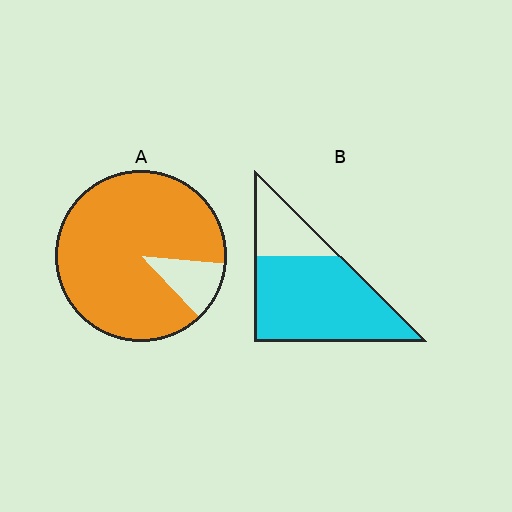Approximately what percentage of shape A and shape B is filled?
A is approximately 90% and B is approximately 75%.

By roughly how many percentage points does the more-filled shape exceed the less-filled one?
By roughly 15 percentage points (A over B).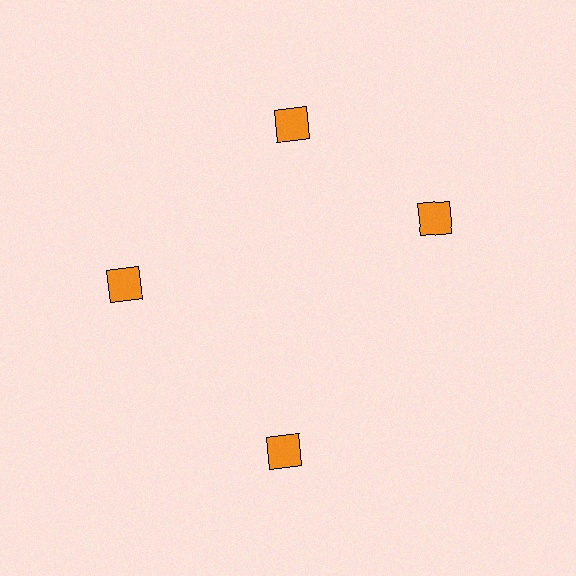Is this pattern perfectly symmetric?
No. The 4 orange squares are arranged in a ring, but one element near the 3 o'clock position is rotated out of alignment along the ring, breaking the 4-fold rotational symmetry.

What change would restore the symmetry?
The symmetry would be restored by rotating it back into even spacing with its neighbors so that all 4 squares sit at equal angles and equal distance from the center.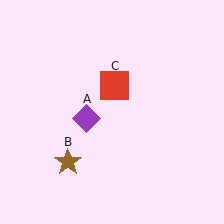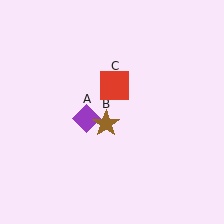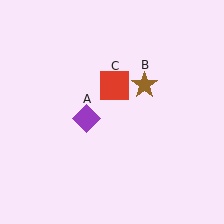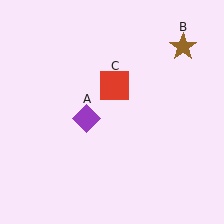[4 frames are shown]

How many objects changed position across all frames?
1 object changed position: brown star (object B).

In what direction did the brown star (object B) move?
The brown star (object B) moved up and to the right.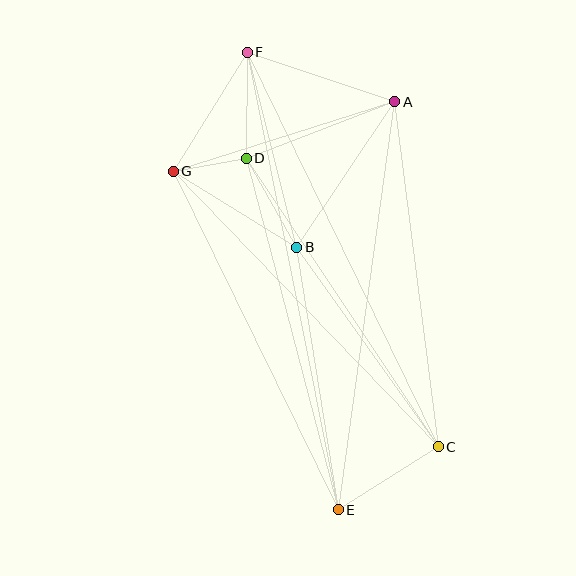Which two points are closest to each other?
Points D and G are closest to each other.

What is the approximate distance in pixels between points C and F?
The distance between C and F is approximately 439 pixels.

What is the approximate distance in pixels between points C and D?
The distance between C and D is approximately 347 pixels.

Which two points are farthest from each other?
Points E and F are farthest from each other.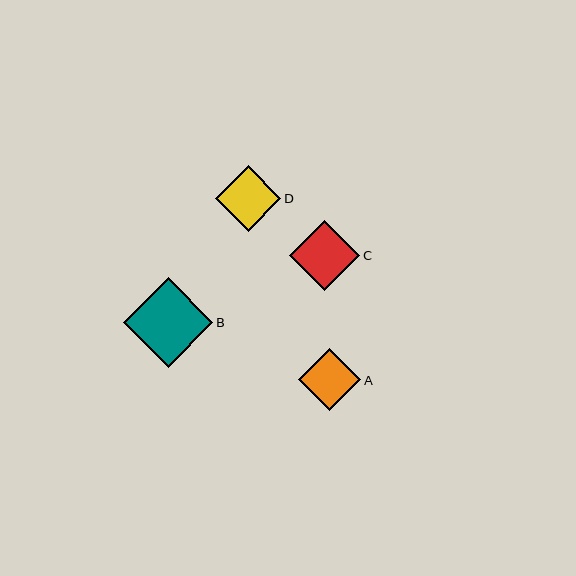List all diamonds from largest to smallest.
From largest to smallest: B, C, D, A.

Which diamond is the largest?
Diamond B is the largest with a size of approximately 90 pixels.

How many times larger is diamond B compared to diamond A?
Diamond B is approximately 1.4 times the size of diamond A.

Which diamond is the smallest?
Diamond A is the smallest with a size of approximately 62 pixels.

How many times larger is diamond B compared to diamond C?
Diamond B is approximately 1.3 times the size of diamond C.